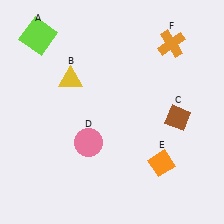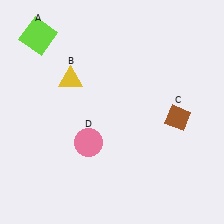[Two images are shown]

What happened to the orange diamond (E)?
The orange diamond (E) was removed in Image 2. It was in the bottom-right area of Image 1.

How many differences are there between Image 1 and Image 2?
There are 2 differences between the two images.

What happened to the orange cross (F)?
The orange cross (F) was removed in Image 2. It was in the top-right area of Image 1.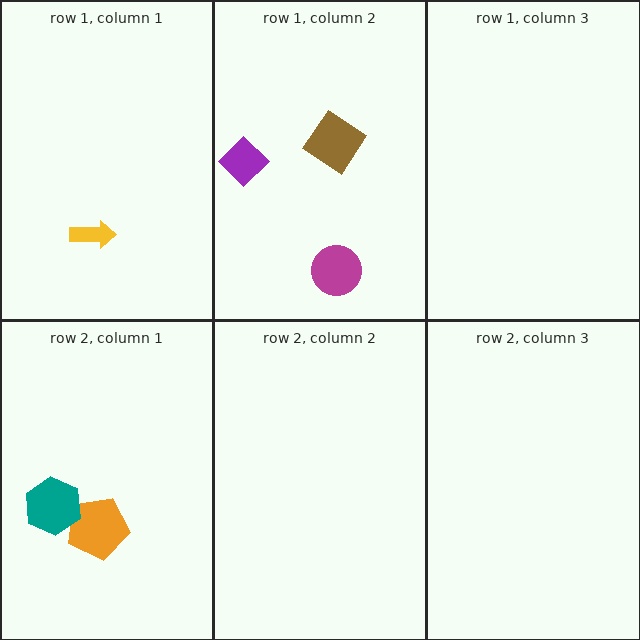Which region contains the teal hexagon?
The row 2, column 1 region.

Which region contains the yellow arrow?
The row 1, column 1 region.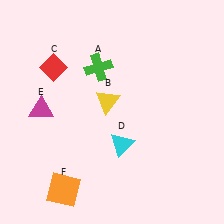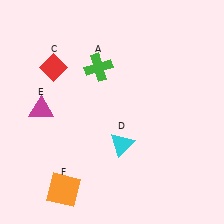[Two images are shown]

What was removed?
The yellow triangle (B) was removed in Image 2.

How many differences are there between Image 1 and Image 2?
There is 1 difference between the two images.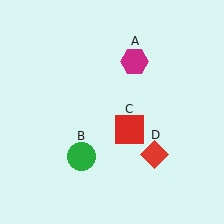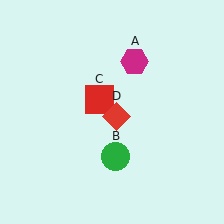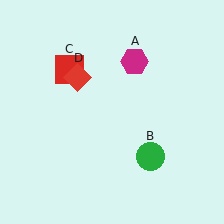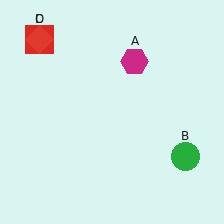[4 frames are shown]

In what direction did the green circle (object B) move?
The green circle (object B) moved right.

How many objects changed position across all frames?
3 objects changed position: green circle (object B), red square (object C), red diamond (object D).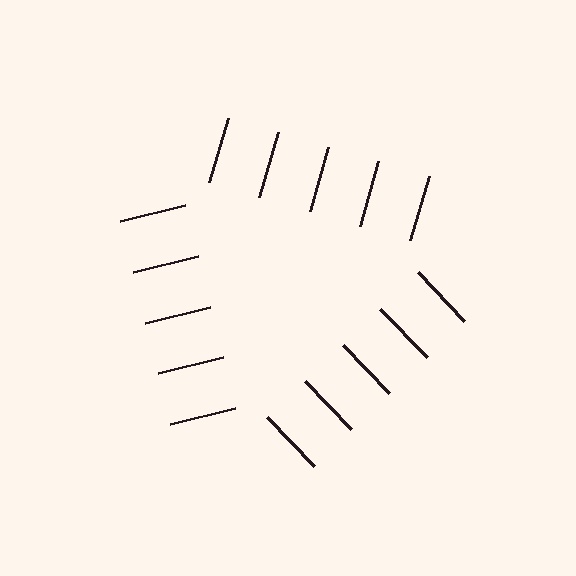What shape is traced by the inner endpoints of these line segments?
An illusory triangle — the line segments terminate on its edges but no continuous stroke is drawn.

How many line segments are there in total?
15 — 5 along each of the 3 edges.